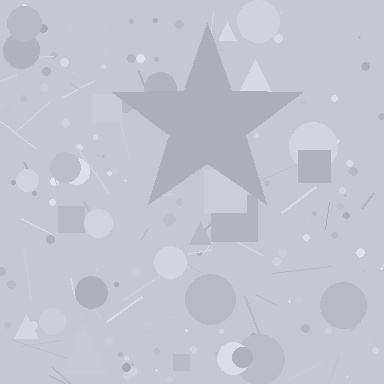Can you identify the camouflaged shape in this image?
The camouflaged shape is a star.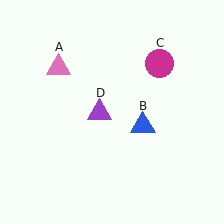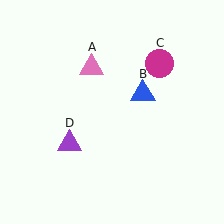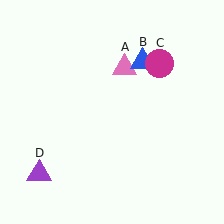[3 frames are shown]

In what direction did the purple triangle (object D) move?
The purple triangle (object D) moved down and to the left.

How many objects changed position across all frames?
3 objects changed position: pink triangle (object A), blue triangle (object B), purple triangle (object D).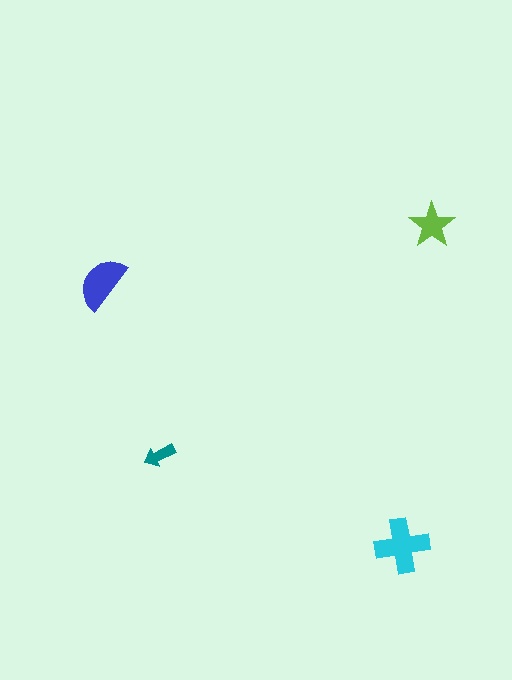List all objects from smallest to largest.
The teal arrow, the lime star, the blue semicircle, the cyan cross.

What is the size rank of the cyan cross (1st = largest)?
1st.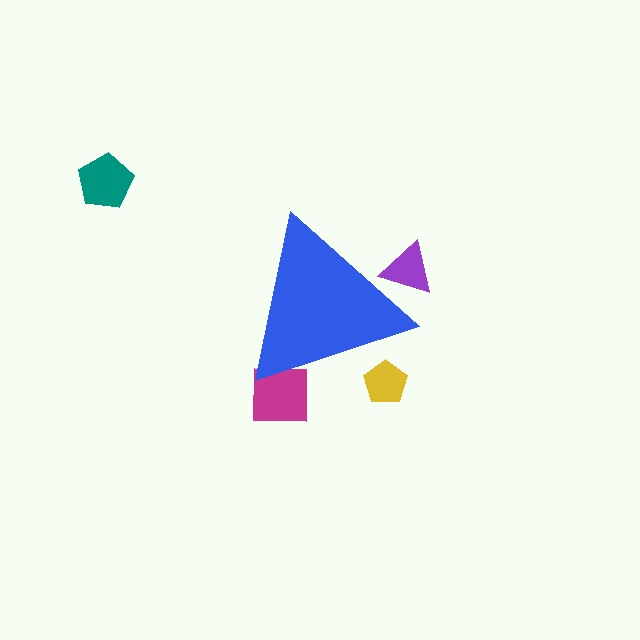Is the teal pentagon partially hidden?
No, the teal pentagon is fully visible.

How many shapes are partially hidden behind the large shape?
3 shapes are partially hidden.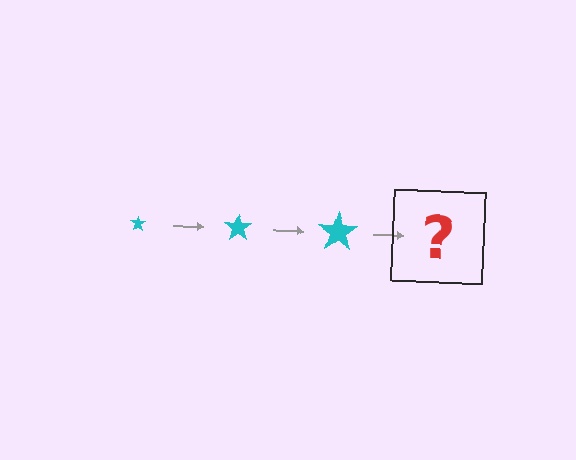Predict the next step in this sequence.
The next step is a cyan star, larger than the previous one.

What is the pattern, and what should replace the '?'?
The pattern is that the star gets progressively larger each step. The '?' should be a cyan star, larger than the previous one.